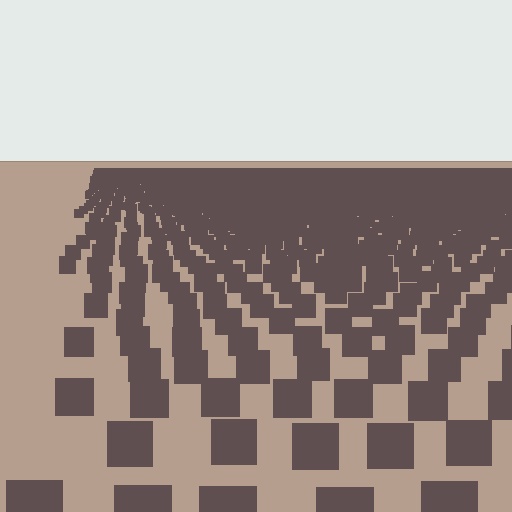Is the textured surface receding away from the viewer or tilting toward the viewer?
The surface is receding away from the viewer. Texture elements get smaller and denser toward the top.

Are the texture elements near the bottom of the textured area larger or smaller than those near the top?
Larger. Near the bottom, elements are closer to the viewer and appear at a bigger on-screen size.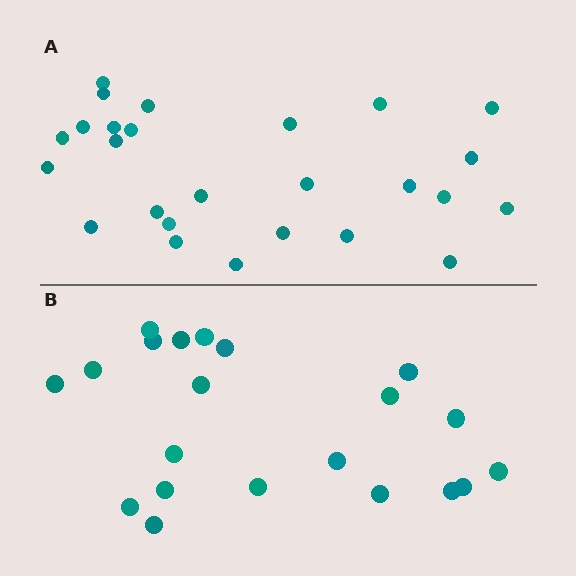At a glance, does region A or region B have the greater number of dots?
Region A (the top region) has more dots.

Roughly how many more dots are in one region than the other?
Region A has about 5 more dots than region B.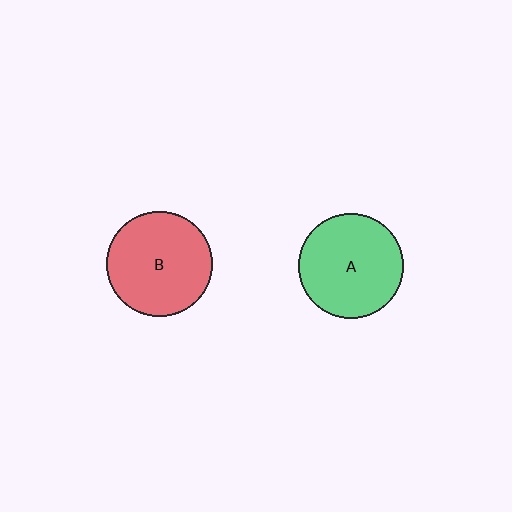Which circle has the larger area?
Circle B (red).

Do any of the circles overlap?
No, none of the circles overlap.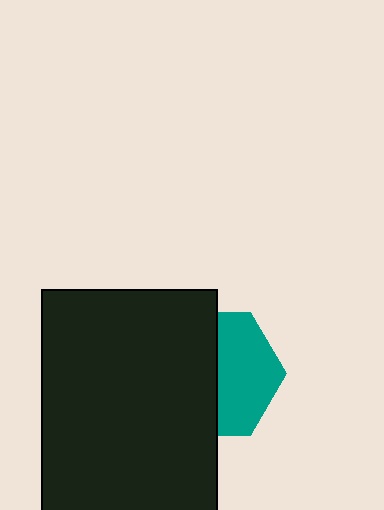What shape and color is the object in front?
The object in front is a black rectangle.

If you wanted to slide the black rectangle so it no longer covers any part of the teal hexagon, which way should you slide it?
Slide it left — that is the most direct way to separate the two shapes.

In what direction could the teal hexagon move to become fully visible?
The teal hexagon could move right. That would shift it out from behind the black rectangle entirely.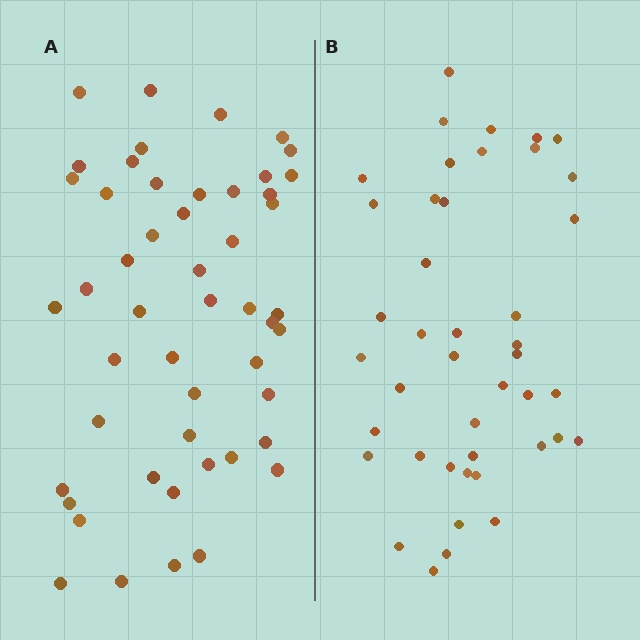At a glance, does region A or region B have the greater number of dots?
Region A (the left region) has more dots.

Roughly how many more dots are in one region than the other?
Region A has roughly 8 or so more dots than region B.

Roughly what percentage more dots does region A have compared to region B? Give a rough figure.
About 15% more.